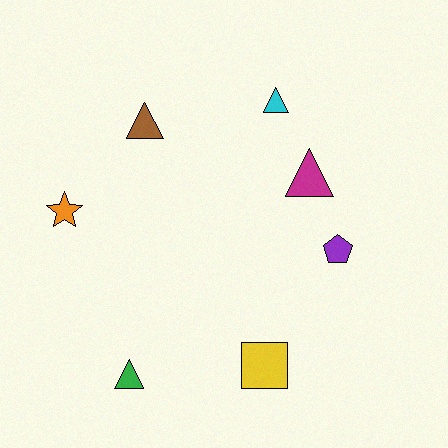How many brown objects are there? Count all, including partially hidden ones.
There is 1 brown object.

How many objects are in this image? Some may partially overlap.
There are 7 objects.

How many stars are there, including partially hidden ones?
There is 1 star.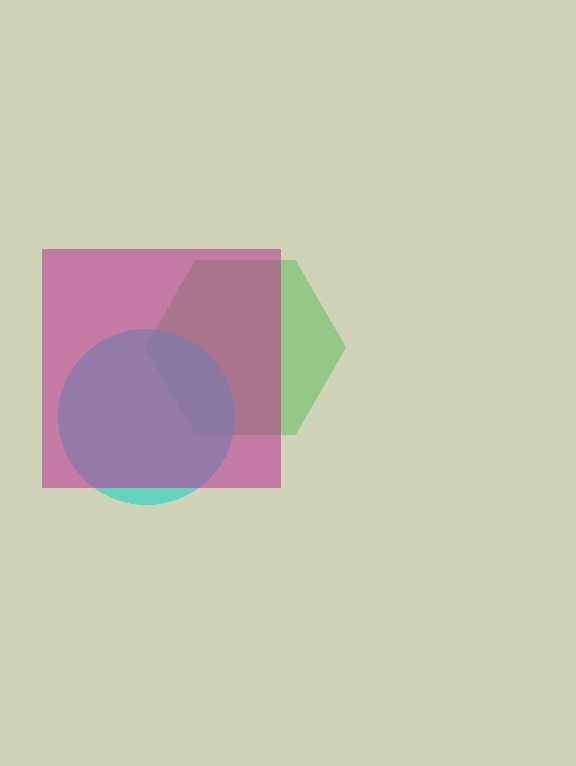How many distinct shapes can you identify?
There are 3 distinct shapes: a green hexagon, a cyan circle, a magenta square.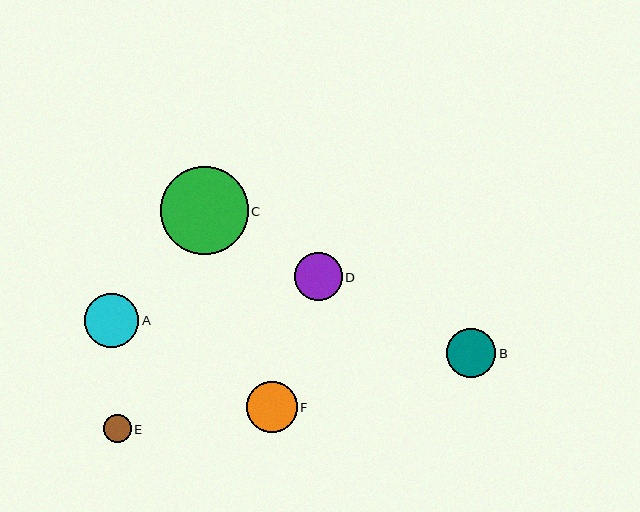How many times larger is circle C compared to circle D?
Circle C is approximately 1.8 times the size of circle D.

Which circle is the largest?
Circle C is the largest with a size of approximately 88 pixels.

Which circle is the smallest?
Circle E is the smallest with a size of approximately 28 pixels.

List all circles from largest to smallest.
From largest to smallest: C, A, F, B, D, E.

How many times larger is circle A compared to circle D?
Circle A is approximately 1.1 times the size of circle D.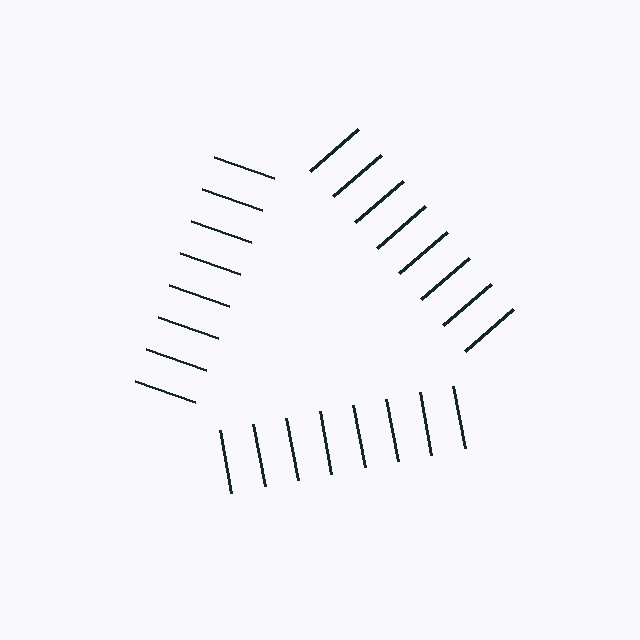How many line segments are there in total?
24 — 8 along each of the 3 edges.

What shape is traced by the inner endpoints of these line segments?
An illusory triangle — the line segments terminate on its edges but no continuous stroke is drawn.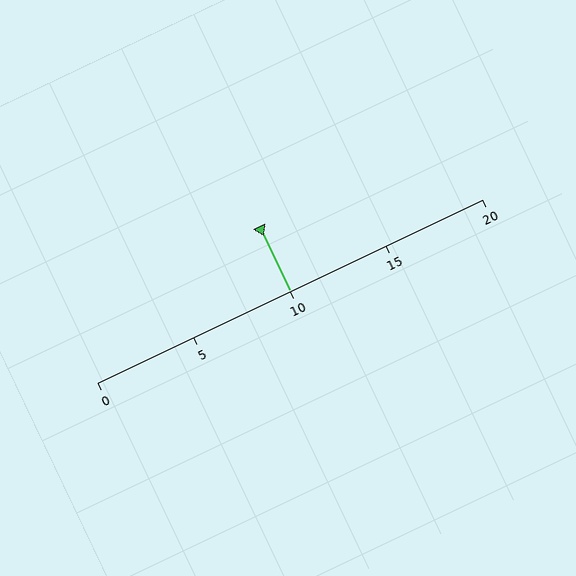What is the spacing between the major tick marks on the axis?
The major ticks are spaced 5 apart.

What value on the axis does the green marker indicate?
The marker indicates approximately 10.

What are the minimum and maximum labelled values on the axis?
The axis runs from 0 to 20.